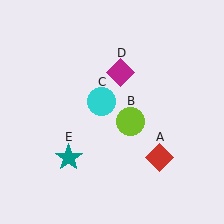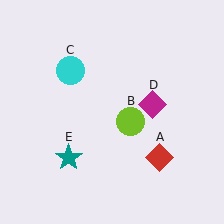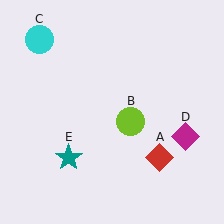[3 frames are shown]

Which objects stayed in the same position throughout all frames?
Red diamond (object A) and lime circle (object B) and teal star (object E) remained stationary.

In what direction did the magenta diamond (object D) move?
The magenta diamond (object D) moved down and to the right.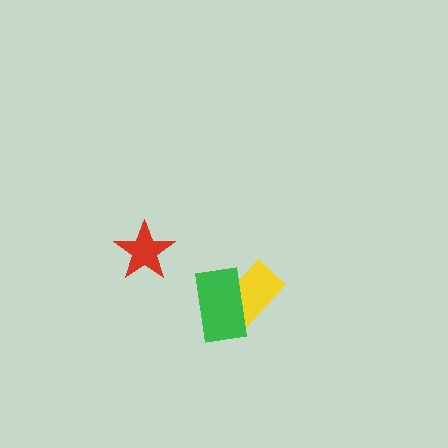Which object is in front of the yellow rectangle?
The green rectangle is in front of the yellow rectangle.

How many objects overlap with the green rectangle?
1 object overlaps with the green rectangle.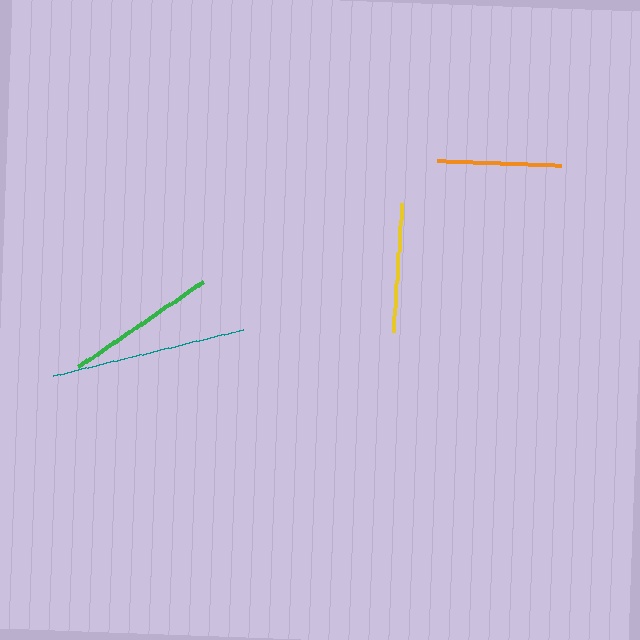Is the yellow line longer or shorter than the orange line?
The yellow line is longer than the orange line.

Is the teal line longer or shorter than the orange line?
The teal line is longer than the orange line.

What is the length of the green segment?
The green segment is approximately 152 pixels long.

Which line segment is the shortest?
The orange line is the shortest at approximately 124 pixels.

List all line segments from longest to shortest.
From longest to shortest: teal, green, yellow, orange.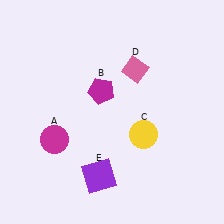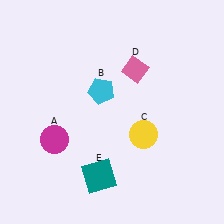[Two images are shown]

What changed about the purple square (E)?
In Image 1, E is purple. In Image 2, it changed to teal.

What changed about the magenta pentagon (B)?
In Image 1, B is magenta. In Image 2, it changed to cyan.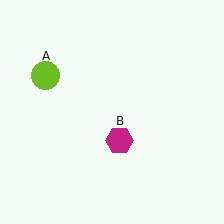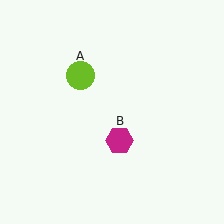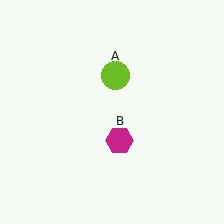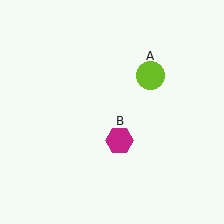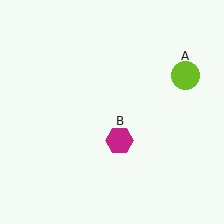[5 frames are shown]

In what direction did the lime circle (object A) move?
The lime circle (object A) moved right.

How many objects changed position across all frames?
1 object changed position: lime circle (object A).